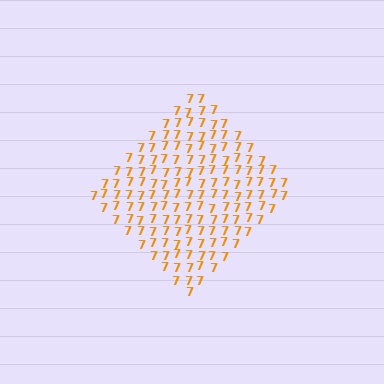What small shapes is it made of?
It is made of small digit 7's.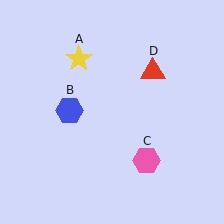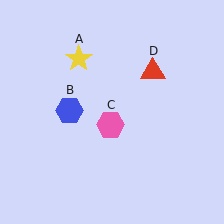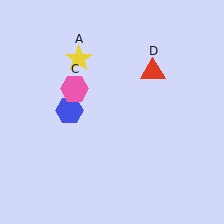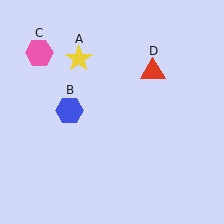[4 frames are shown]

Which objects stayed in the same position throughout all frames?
Yellow star (object A) and blue hexagon (object B) and red triangle (object D) remained stationary.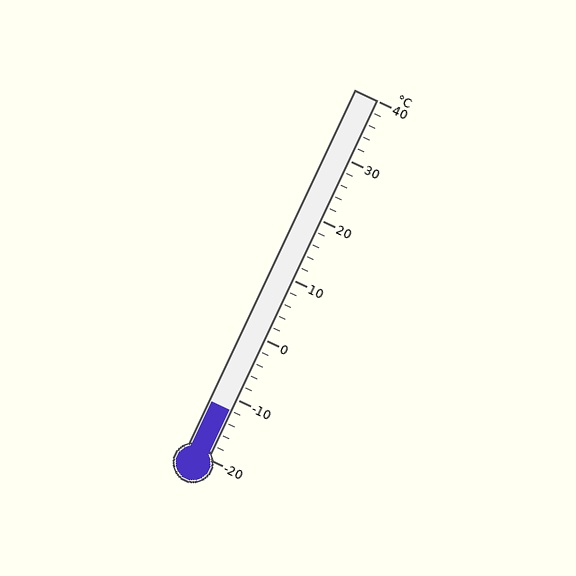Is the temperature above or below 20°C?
The temperature is below 20°C.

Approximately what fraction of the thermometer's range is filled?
The thermometer is filled to approximately 15% of its range.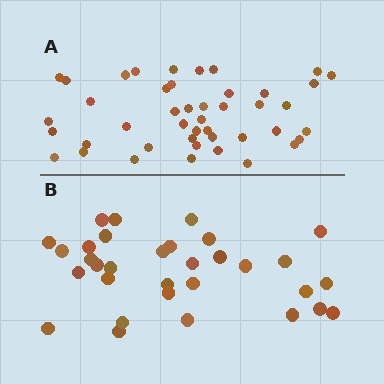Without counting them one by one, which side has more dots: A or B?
Region A (the top region) has more dots.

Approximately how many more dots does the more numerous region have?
Region A has roughly 12 or so more dots than region B.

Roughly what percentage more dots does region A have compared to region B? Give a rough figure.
About 40% more.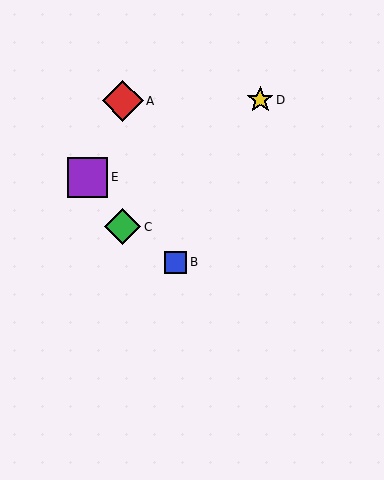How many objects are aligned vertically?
2 objects (A, C) are aligned vertically.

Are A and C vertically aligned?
Yes, both are at x≈123.